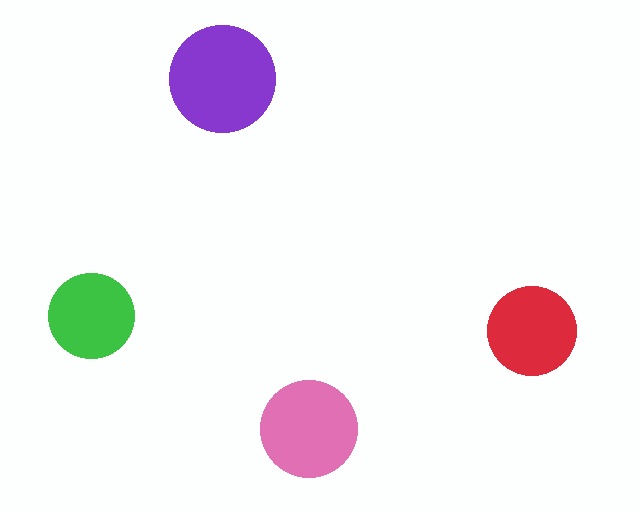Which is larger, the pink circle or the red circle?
The pink one.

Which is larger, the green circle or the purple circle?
The purple one.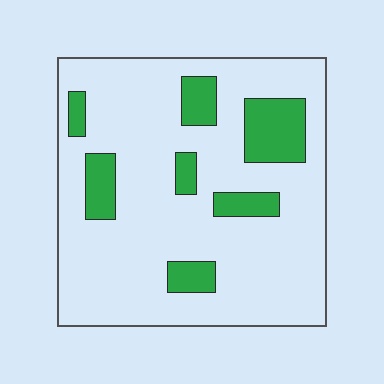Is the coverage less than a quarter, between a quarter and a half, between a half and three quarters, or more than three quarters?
Less than a quarter.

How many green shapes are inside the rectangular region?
7.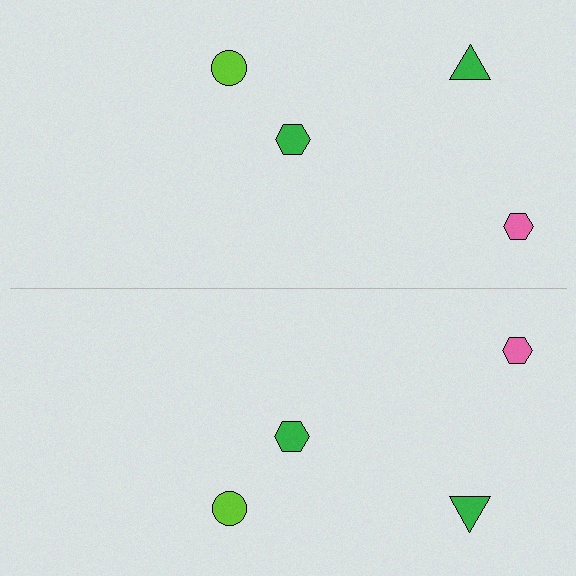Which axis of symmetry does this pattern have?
The pattern has a horizontal axis of symmetry running through the center of the image.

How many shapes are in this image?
There are 8 shapes in this image.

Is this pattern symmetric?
Yes, this pattern has bilateral (reflection) symmetry.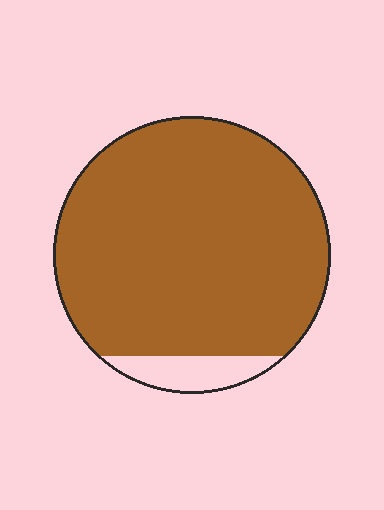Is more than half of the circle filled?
Yes.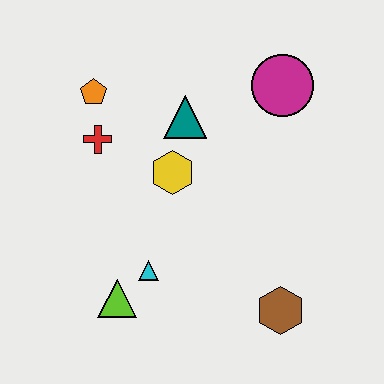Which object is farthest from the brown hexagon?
The orange pentagon is farthest from the brown hexagon.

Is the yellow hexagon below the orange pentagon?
Yes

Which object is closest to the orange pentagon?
The red cross is closest to the orange pentagon.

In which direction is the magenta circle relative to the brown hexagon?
The magenta circle is above the brown hexagon.